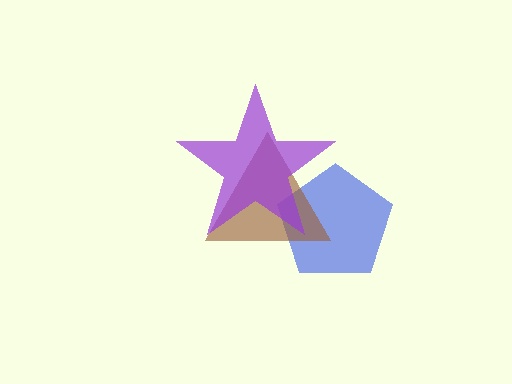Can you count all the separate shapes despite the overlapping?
Yes, there are 3 separate shapes.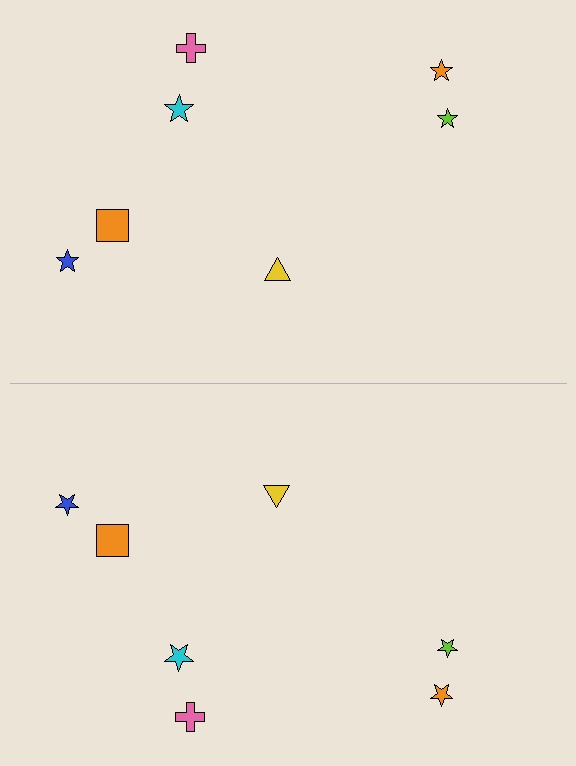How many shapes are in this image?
There are 14 shapes in this image.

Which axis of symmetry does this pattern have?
The pattern has a horizontal axis of symmetry running through the center of the image.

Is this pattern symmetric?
Yes, this pattern has bilateral (reflection) symmetry.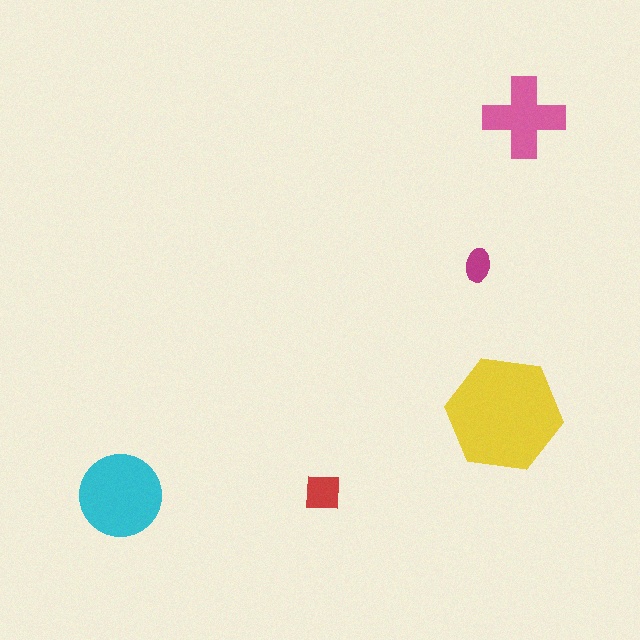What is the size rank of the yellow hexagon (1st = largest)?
1st.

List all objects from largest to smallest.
The yellow hexagon, the cyan circle, the pink cross, the red square, the magenta ellipse.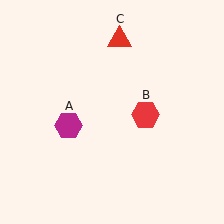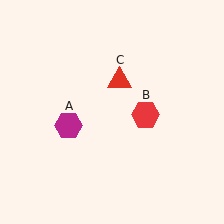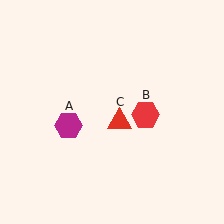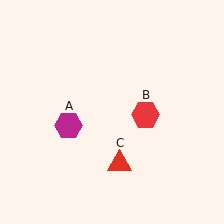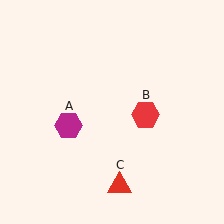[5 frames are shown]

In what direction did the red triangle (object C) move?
The red triangle (object C) moved down.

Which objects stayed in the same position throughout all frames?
Magenta hexagon (object A) and red hexagon (object B) remained stationary.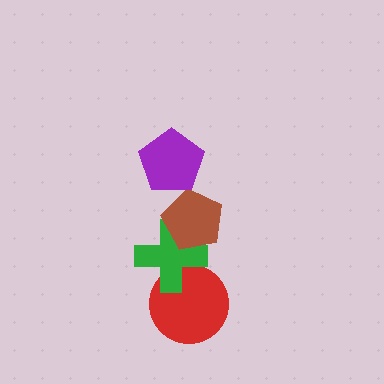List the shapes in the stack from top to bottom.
From top to bottom: the purple pentagon, the brown pentagon, the green cross, the red circle.